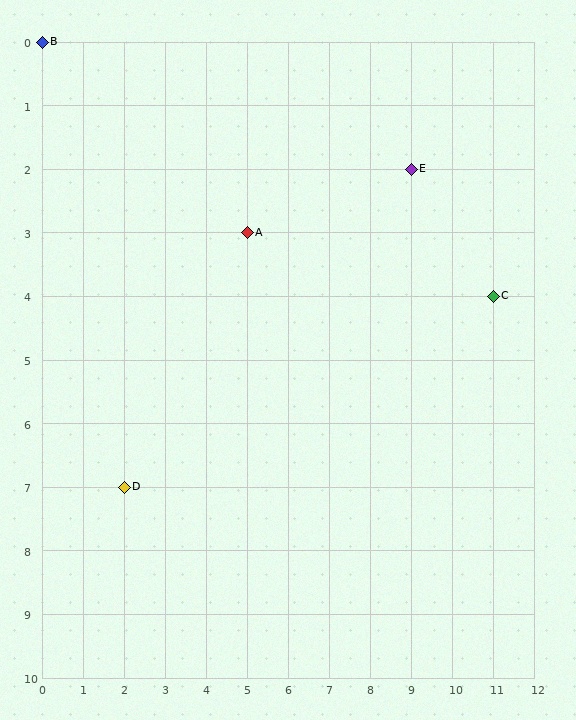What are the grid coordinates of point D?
Point D is at grid coordinates (2, 7).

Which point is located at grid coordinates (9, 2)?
Point E is at (9, 2).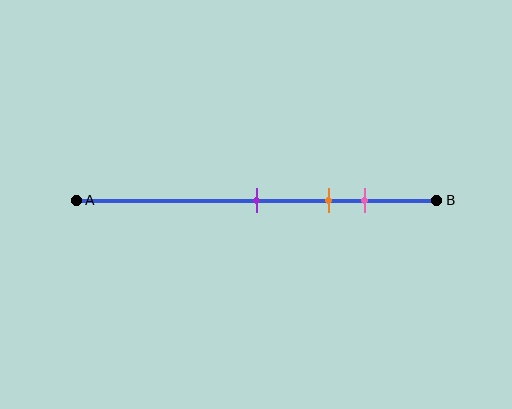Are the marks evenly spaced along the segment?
Yes, the marks are approximately evenly spaced.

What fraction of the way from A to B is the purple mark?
The purple mark is approximately 50% (0.5) of the way from A to B.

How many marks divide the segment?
There are 3 marks dividing the segment.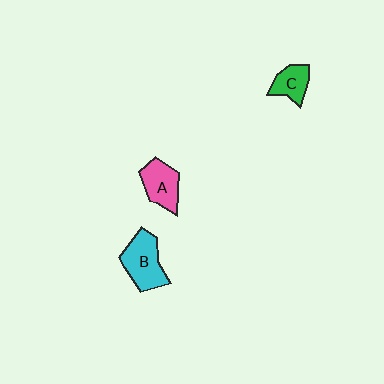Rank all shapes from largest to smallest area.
From largest to smallest: B (cyan), A (pink), C (green).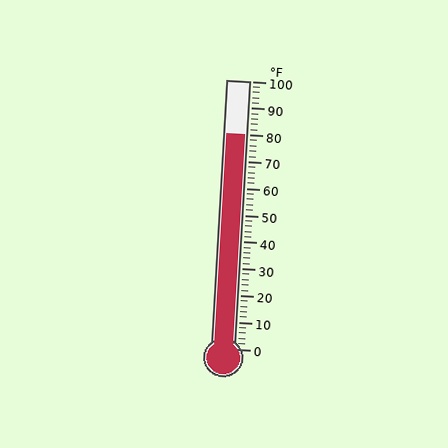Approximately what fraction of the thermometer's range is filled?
The thermometer is filled to approximately 80% of its range.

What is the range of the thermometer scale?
The thermometer scale ranges from 0°F to 100°F.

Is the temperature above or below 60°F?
The temperature is above 60°F.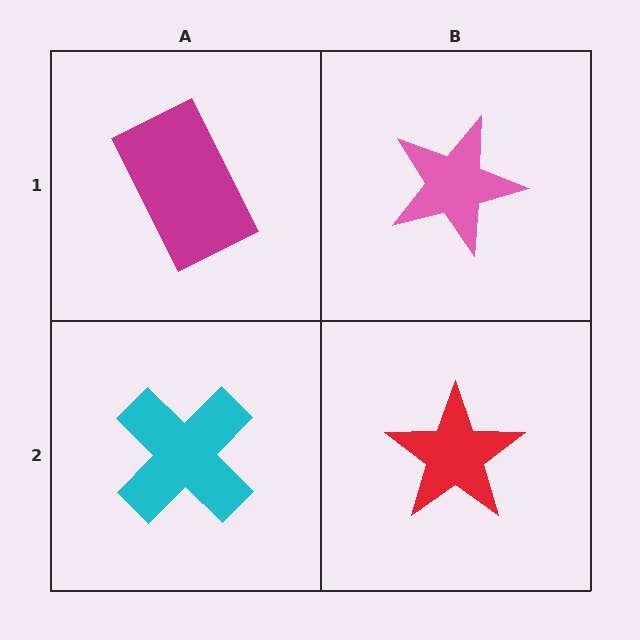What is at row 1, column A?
A magenta rectangle.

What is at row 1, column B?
A pink star.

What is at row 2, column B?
A red star.